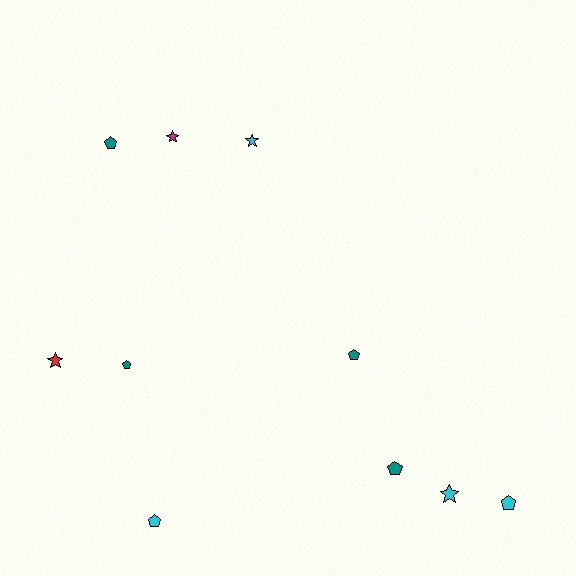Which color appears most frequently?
Teal, with 4 objects.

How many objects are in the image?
There are 10 objects.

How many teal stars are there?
There are no teal stars.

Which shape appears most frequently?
Pentagon, with 6 objects.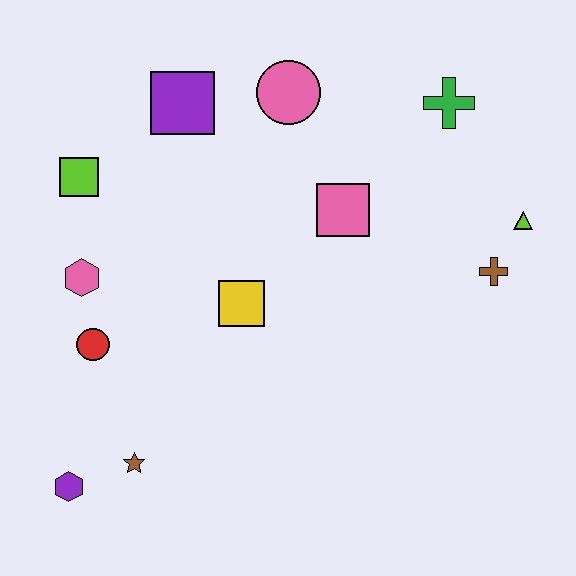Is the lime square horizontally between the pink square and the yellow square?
No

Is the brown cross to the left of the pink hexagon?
No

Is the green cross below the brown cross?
No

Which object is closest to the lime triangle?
The brown cross is closest to the lime triangle.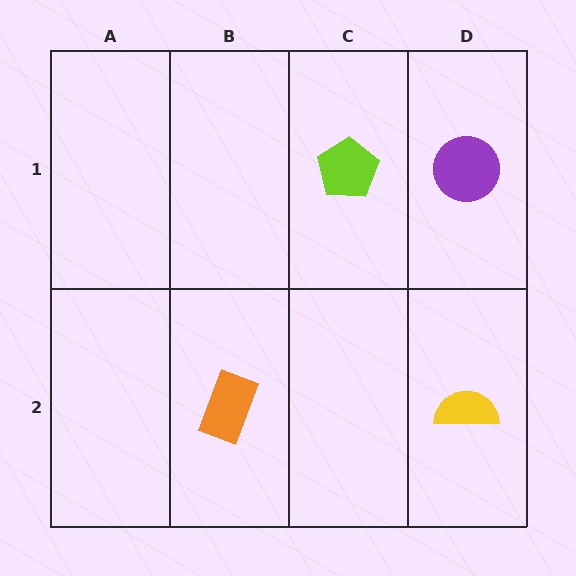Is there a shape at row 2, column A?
No, that cell is empty.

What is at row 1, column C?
A lime pentagon.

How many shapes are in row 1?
2 shapes.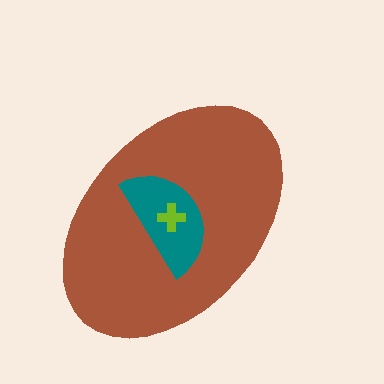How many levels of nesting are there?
3.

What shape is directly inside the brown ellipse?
The teal semicircle.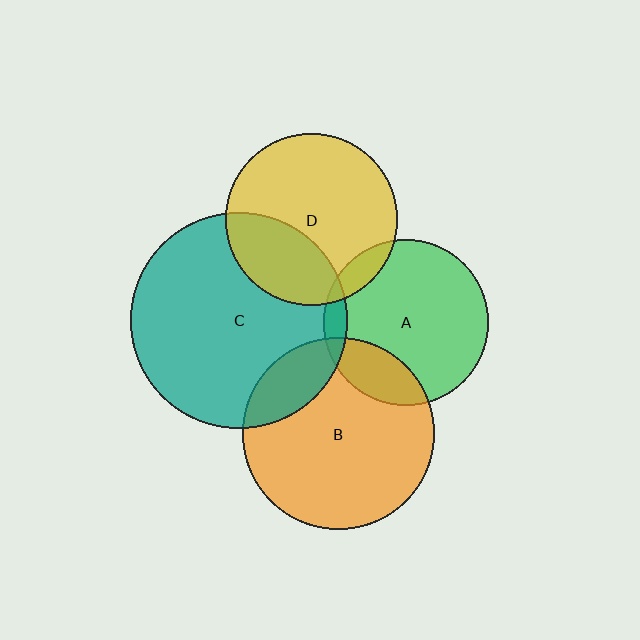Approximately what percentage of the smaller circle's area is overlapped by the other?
Approximately 5%.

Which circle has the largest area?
Circle C (teal).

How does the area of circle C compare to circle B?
Approximately 1.3 times.